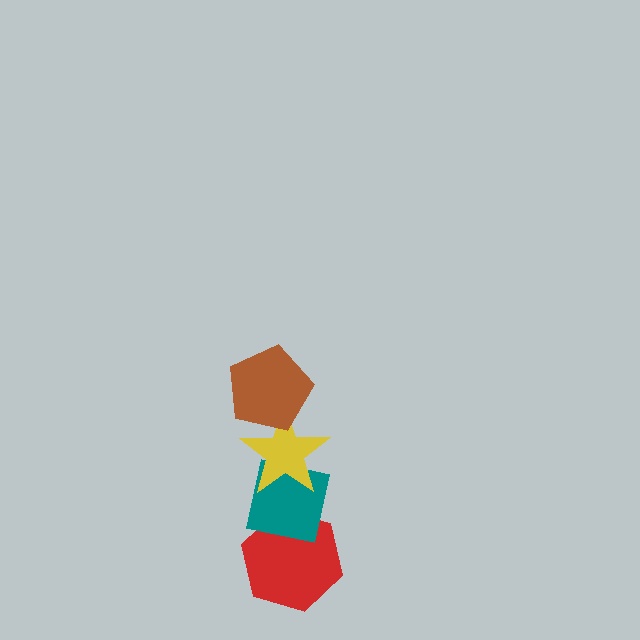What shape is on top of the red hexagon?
The teal square is on top of the red hexagon.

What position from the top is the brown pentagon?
The brown pentagon is 1st from the top.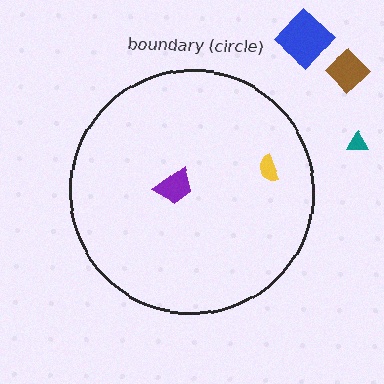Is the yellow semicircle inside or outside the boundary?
Inside.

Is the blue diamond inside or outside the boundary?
Outside.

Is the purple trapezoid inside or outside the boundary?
Inside.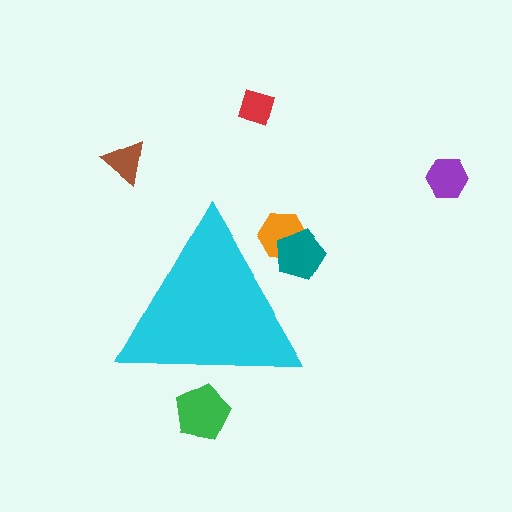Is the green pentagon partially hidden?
Yes, the green pentagon is partially hidden behind the cyan triangle.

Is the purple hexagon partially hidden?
No, the purple hexagon is fully visible.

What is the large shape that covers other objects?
A cyan triangle.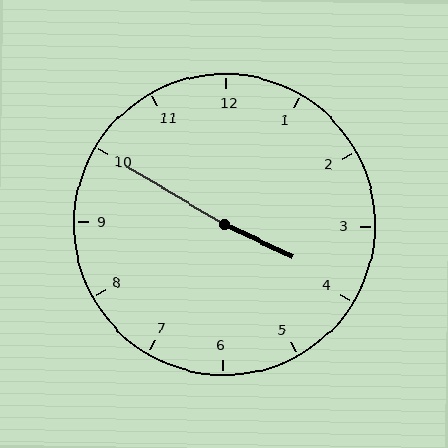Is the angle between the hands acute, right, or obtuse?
It is obtuse.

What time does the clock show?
3:50.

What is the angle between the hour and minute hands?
Approximately 175 degrees.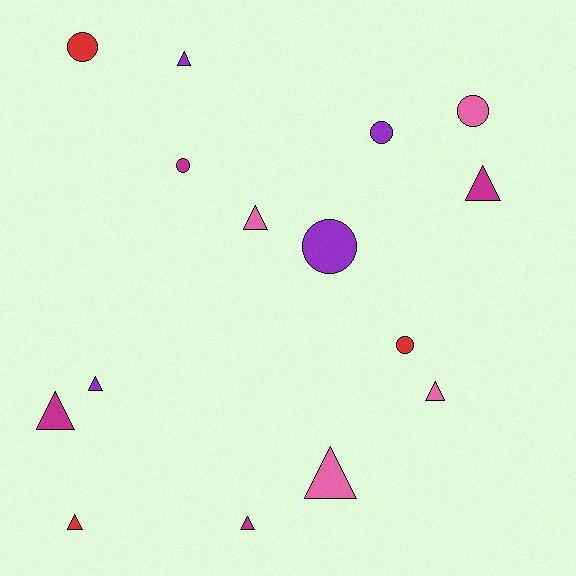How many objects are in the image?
There are 15 objects.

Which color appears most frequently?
Magenta, with 4 objects.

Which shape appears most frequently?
Triangle, with 9 objects.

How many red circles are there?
There are 2 red circles.